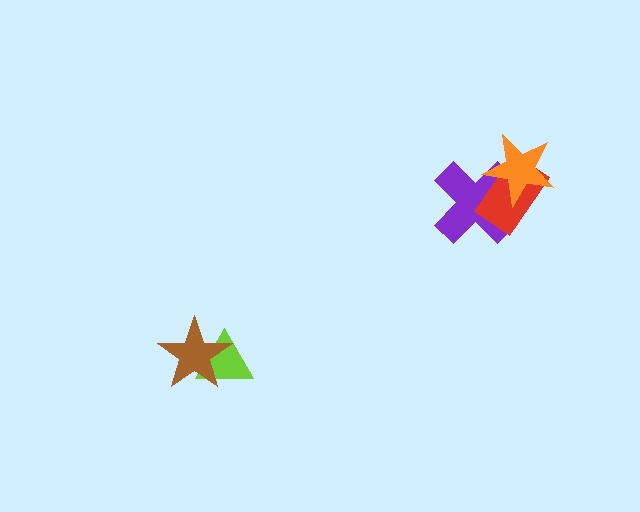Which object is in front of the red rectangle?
The orange star is in front of the red rectangle.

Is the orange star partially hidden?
No, no other shape covers it.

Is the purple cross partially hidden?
Yes, it is partially covered by another shape.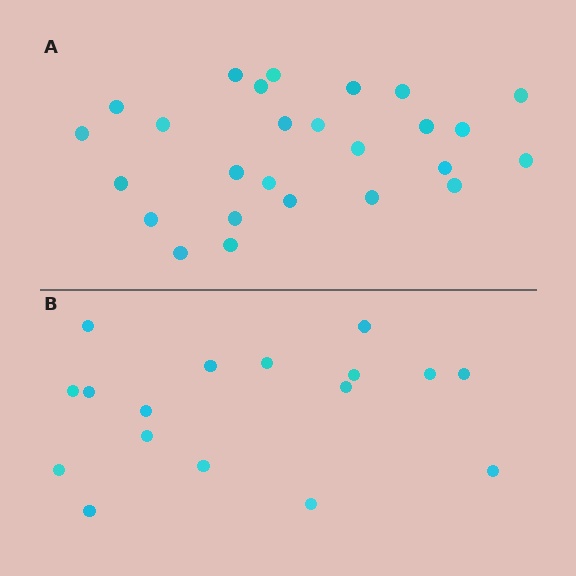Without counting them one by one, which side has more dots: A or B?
Region A (the top region) has more dots.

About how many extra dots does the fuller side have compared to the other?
Region A has roughly 8 or so more dots than region B.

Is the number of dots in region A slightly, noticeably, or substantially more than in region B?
Region A has substantially more. The ratio is roughly 1.5 to 1.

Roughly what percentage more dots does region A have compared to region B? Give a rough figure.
About 55% more.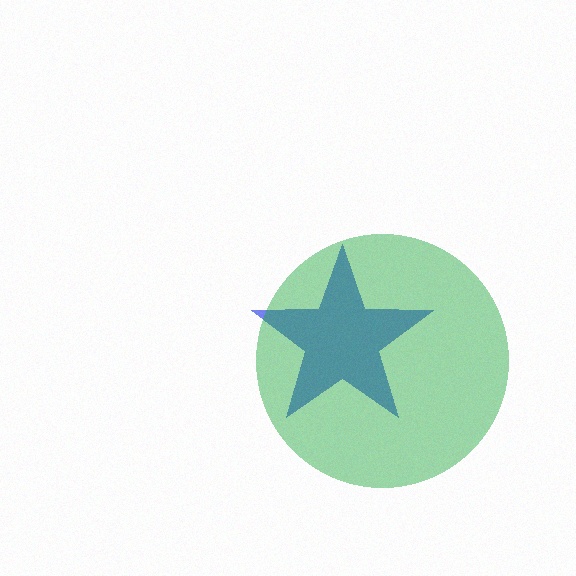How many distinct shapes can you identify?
There are 2 distinct shapes: a blue star, a green circle.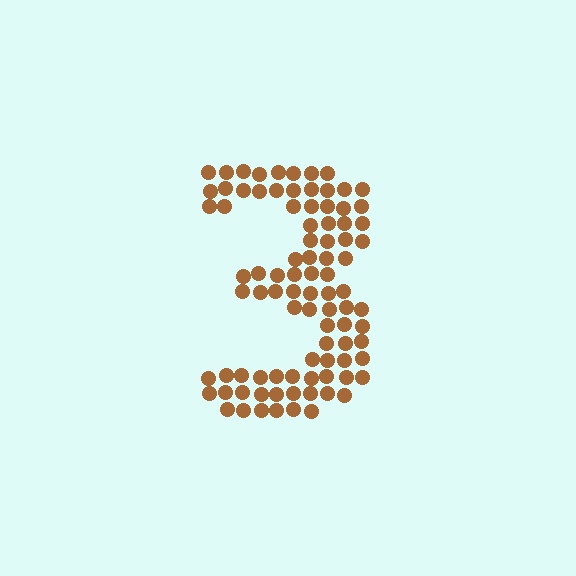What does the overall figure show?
The overall figure shows the digit 3.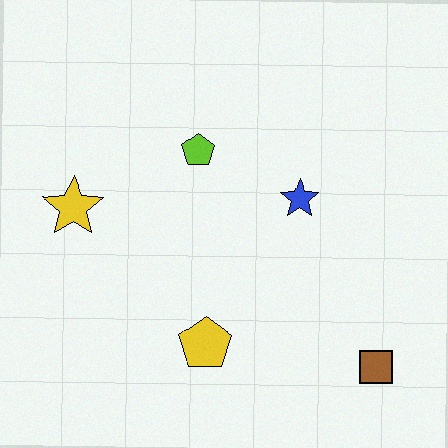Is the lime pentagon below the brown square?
No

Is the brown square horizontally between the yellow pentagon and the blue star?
No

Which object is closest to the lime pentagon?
The blue star is closest to the lime pentagon.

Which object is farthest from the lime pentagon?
The brown square is farthest from the lime pentagon.